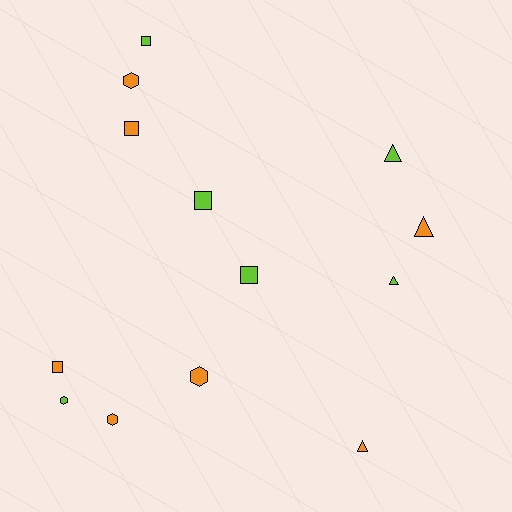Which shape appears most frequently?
Square, with 5 objects.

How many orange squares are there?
There are 2 orange squares.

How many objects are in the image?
There are 13 objects.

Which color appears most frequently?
Orange, with 7 objects.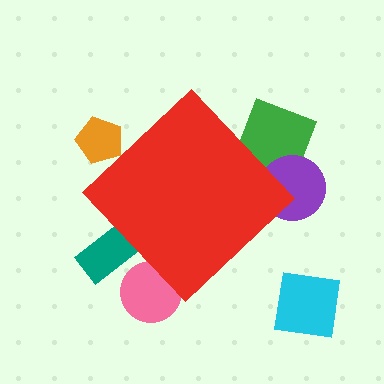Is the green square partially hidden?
Yes, the green square is partially hidden behind the red diamond.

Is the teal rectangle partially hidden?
Yes, the teal rectangle is partially hidden behind the red diamond.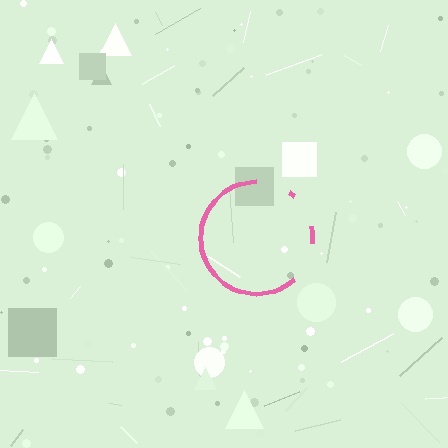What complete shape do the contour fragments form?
The contour fragments form a circle.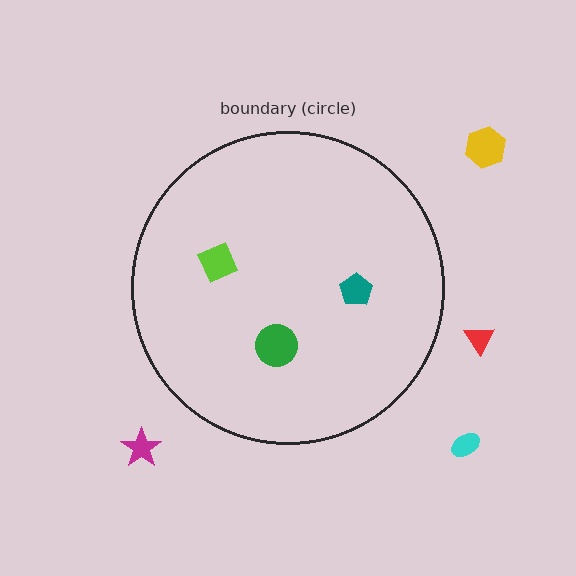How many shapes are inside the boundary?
3 inside, 4 outside.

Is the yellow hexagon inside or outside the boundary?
Outside.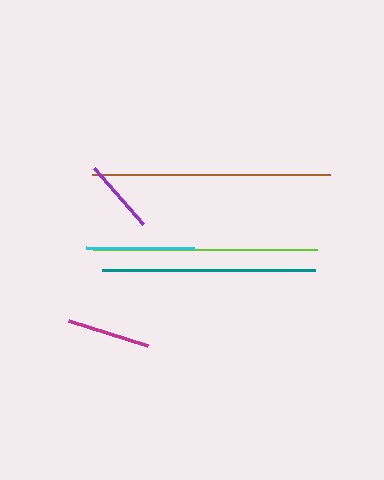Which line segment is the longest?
The brown line is the longest at approximately 238 pixels.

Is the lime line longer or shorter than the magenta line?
The lime line is longer than the magenta line.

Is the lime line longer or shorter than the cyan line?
The lime line is longer than the cyan line.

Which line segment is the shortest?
The purple line is the shortest at approximately 74 pixels.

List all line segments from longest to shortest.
From longest to shortest: brown, lime, teal, cyan, magenta, purple.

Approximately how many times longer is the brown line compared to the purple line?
The brown line is approximately 3.2 times the length of the purple line.